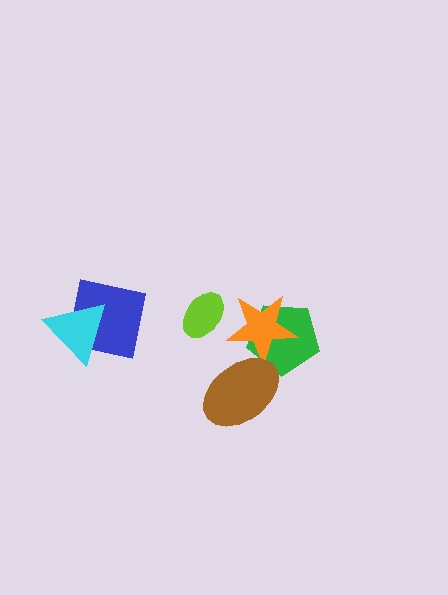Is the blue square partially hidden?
Yes, it is partially covered by another shape.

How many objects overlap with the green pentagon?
2 objects overlap with the green pentagon.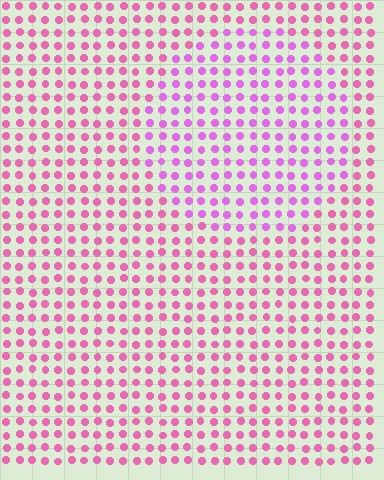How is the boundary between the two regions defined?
The boundary is defined purely by a slight shift in hue (about 28 degrees). Spacing, size, and orientation are identical on both sides.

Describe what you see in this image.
The image is filled with small pink elements in a uniform arrangement. A circle-shaped region is visible where the elements are tinted to a slightly different hue, forming a subtle color boundary.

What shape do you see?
I see a circle.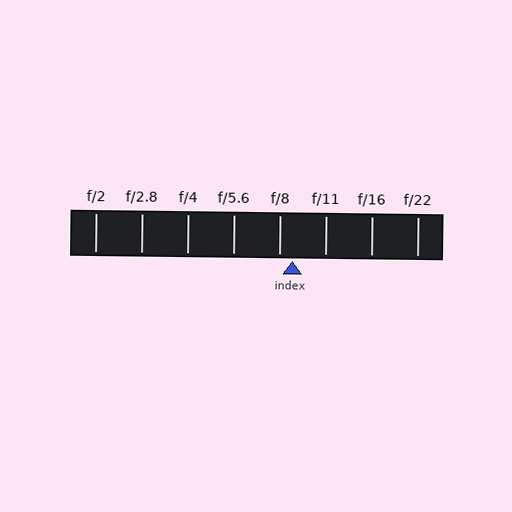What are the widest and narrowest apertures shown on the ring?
The widest aperture shown is f/2 and the narrowest is f/22.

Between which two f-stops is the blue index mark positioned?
The index mark is between f/8 and f/11.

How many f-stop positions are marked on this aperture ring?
There are 8 f-stop positions marked.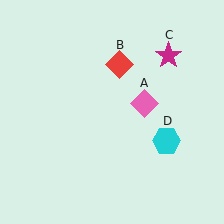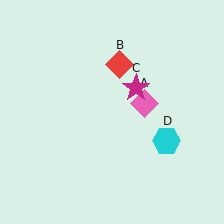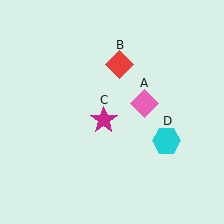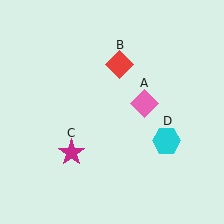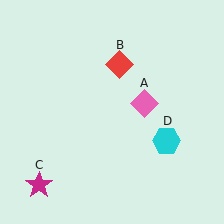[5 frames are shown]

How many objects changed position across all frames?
1 object changed position: magenta star (object C).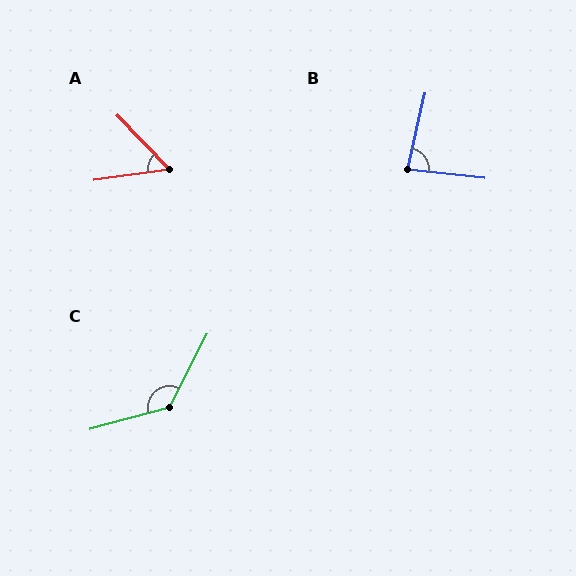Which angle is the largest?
C, at approximately 132 degrees.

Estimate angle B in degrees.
Approximately 83 degrees.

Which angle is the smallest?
A, at approximately 53 degrees.